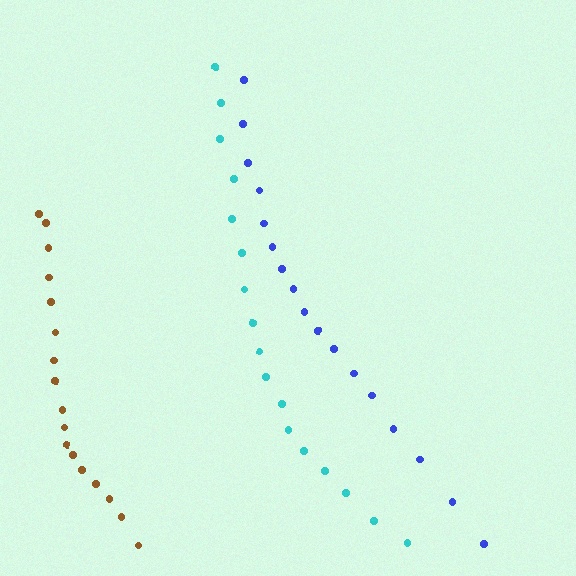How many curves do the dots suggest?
There are 3 distinct paths.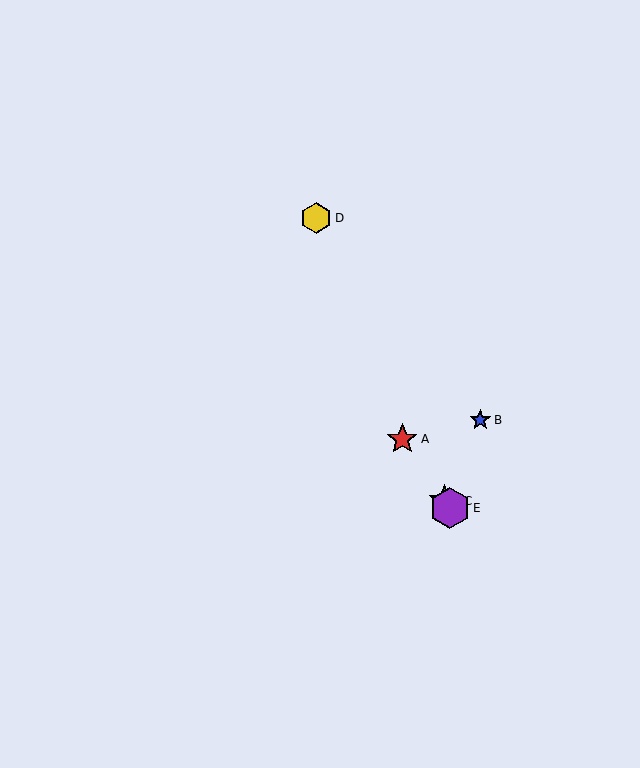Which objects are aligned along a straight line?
Objects A, C, E are aligned along a straight line.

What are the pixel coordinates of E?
Object E is at (450, 508).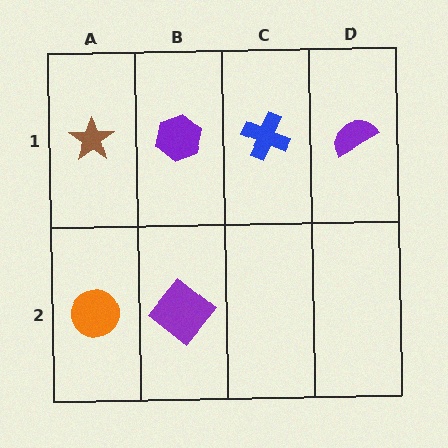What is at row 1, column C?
A blue cross.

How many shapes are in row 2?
2 shapes.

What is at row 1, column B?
A purple hexagon.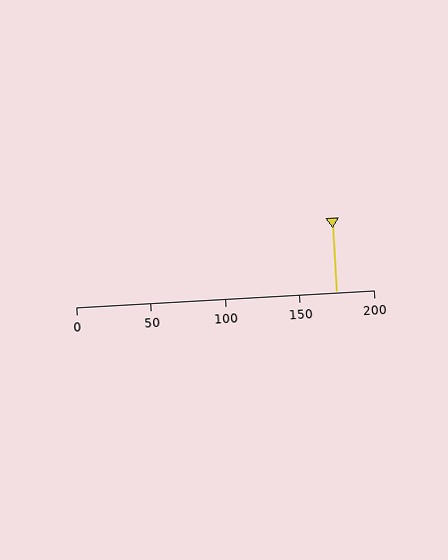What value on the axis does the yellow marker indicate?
The marker indicates approximately 175.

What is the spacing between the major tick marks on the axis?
The major ticks are spaced 50 apart.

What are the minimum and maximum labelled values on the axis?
The axis runs from 0 to 200.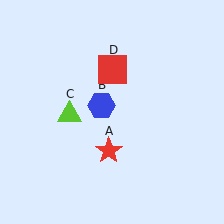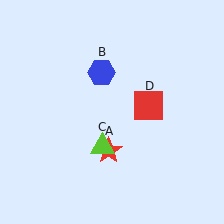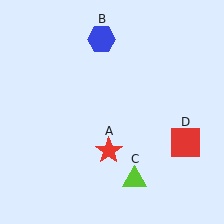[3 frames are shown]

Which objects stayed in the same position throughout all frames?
Red star (object A) remained stationary.